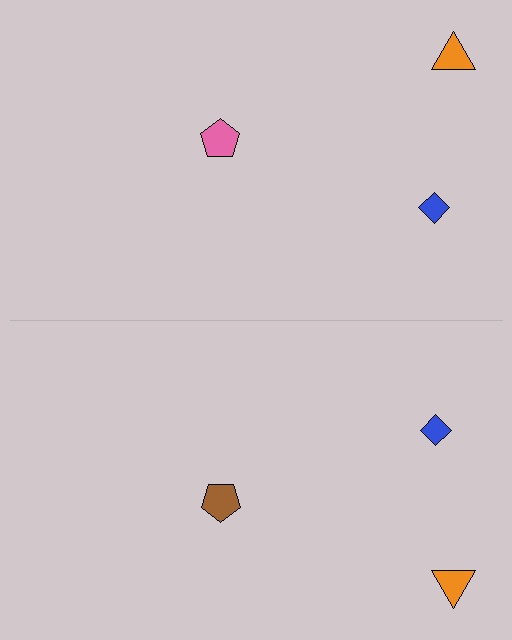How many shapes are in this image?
There are 6 shapes in this image.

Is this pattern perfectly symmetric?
No, the pattern is not perfectly symmetric. The brown pentagon on the bottom side breaks the symmetry — its mirror counterpart is pink.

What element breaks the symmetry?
The brown pentagon on the bottom side breaks the symmetry — its mirror counterpart is pink.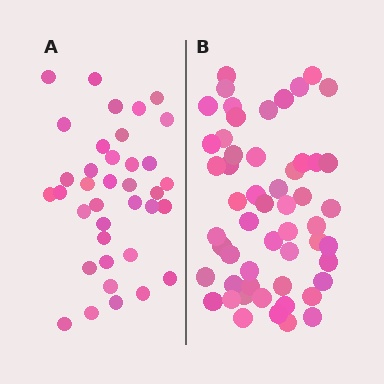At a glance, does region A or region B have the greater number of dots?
Region B (the right region) has more dots.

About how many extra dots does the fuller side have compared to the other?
Region B has approximately 15 more dots than region A.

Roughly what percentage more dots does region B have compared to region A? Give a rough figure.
About 45% more.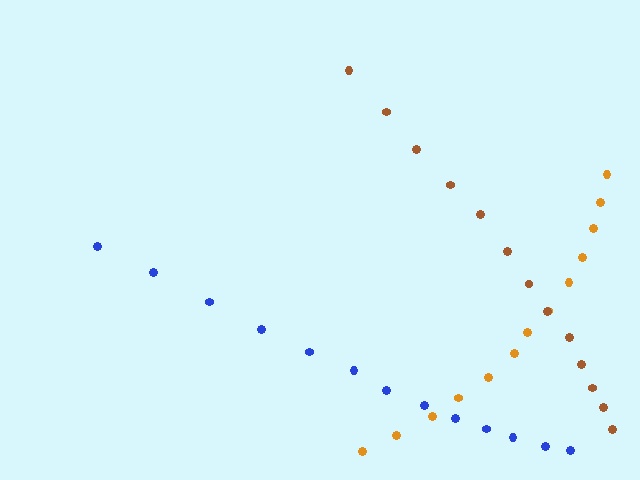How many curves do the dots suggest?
There are 3 distinct paths.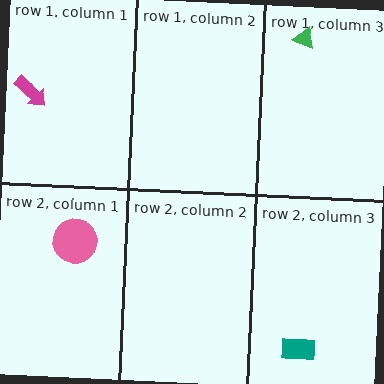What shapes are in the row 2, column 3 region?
The teal rectangle.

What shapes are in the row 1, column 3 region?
The green triangle.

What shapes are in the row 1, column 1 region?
The magenta arrow.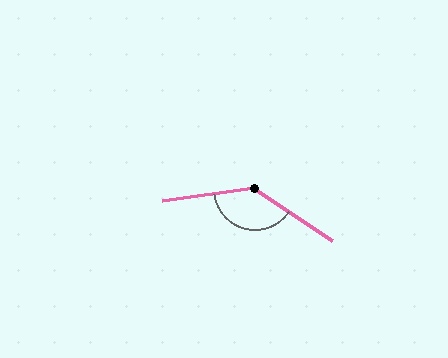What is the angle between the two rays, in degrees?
Approximately 138 degrees.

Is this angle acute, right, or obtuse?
It is obtuse.